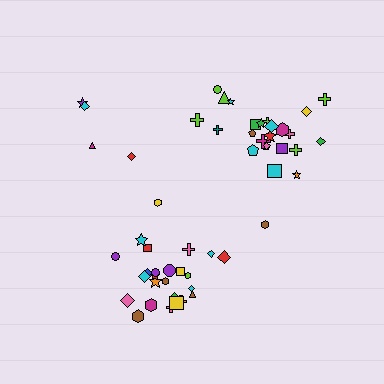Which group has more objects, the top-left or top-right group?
The top-right group.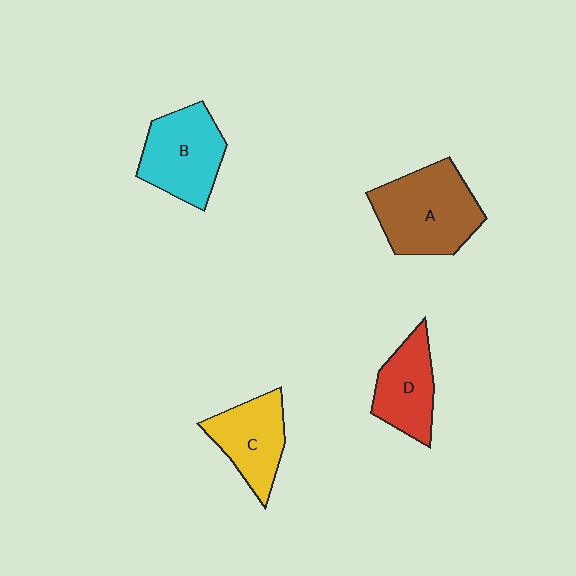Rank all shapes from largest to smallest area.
From largest to smallest: A (brown), B (cyan), C (yellow), D (red).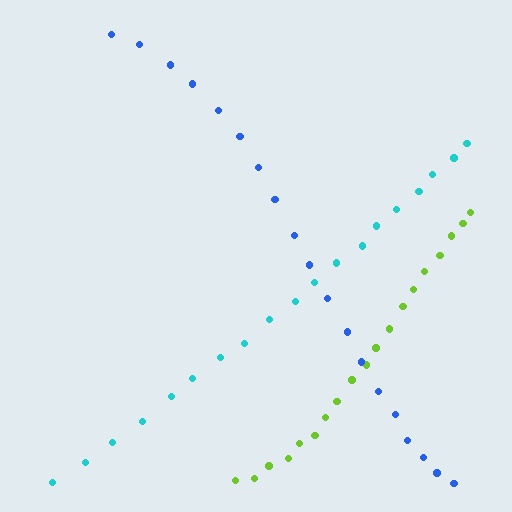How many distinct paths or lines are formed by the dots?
There are 3 distinct paths.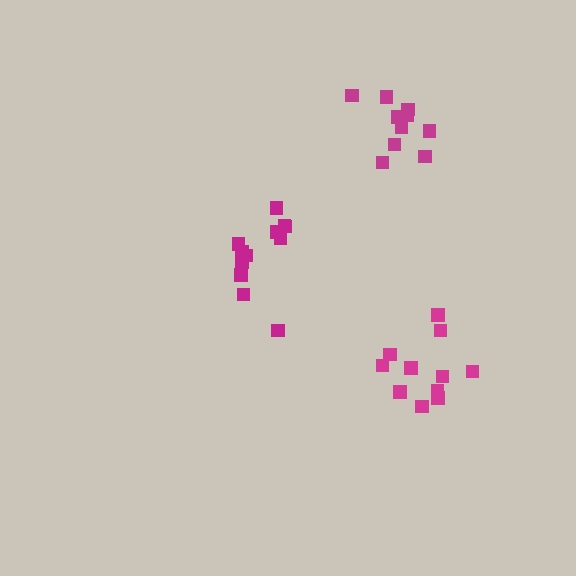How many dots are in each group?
Group 1: 12 dots, Group 2: 10 dots, Group 3: 11 dots (33 total).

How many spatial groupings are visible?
There are 3 spatial groupings.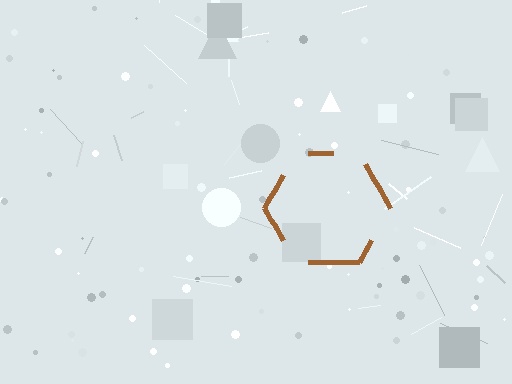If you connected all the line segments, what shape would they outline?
They would outline a hexagon.